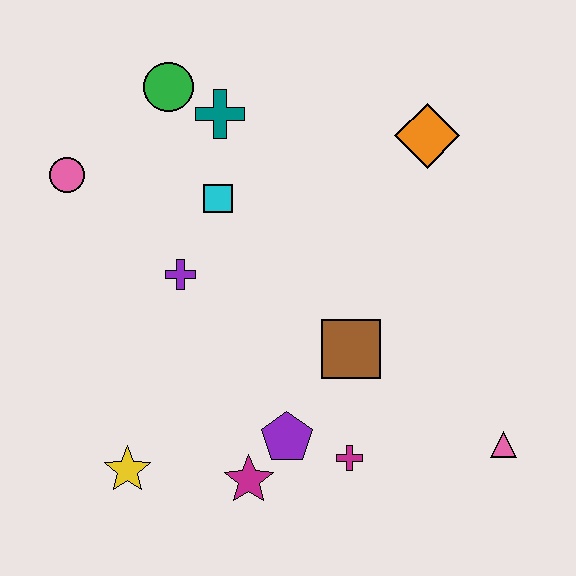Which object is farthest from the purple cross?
The pink triangle is farthest from the purple cross.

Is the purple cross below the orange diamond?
Yes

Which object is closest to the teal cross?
The green circle is closest to the teal cross.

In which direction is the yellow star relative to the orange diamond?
The yellow star is below the orange diamond.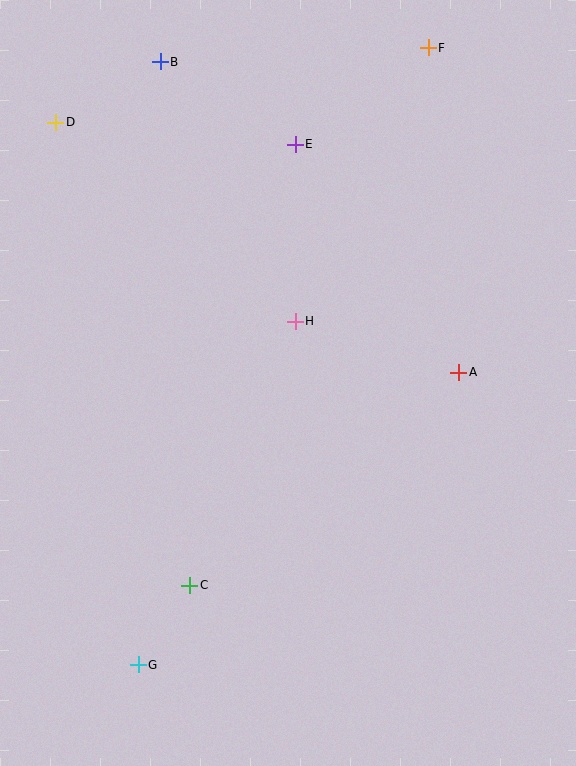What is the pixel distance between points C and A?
The distance between C and A is 343 pixels.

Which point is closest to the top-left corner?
Point D is closest to the top-left corner.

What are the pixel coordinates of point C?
Point C is at (190, 585).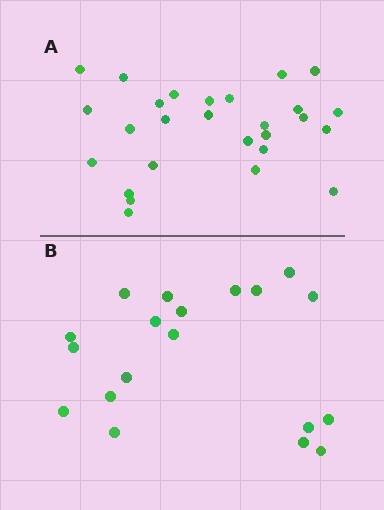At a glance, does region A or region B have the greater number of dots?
Region A (the top region) has more dots.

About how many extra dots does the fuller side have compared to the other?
Region A has roughly 8 or so more dots than region B.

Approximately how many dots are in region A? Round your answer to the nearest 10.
About 30 dots. (The exact count is 27, which rounds to 30.)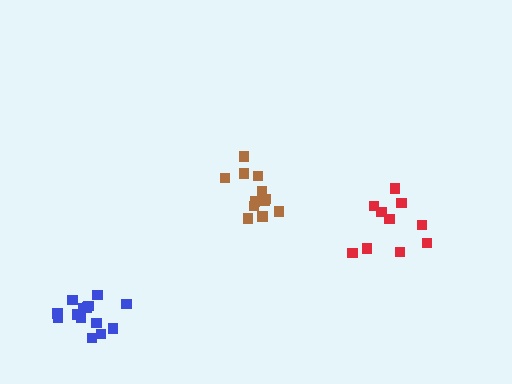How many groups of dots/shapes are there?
There are 3 groups.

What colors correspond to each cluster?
The clusters are colored: brown, blue, red.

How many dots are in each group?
Group 1: 12 dots, Group 2: 14 dots, Group 3: 10 dots (36 total).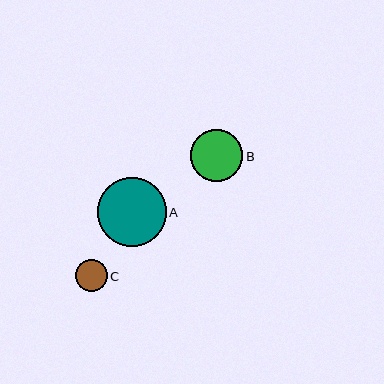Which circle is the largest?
Circle A is the largest with a size of approximately 69 pixels.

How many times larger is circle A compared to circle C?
Circle A is approximately 2.2 times the size of circle C.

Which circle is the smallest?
Circle C is the smallest with a size of approximately 32 pixels.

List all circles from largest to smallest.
From largest to smallest: A, B, C.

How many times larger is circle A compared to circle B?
Circle A is approximately 1.3 times the size of circle B.